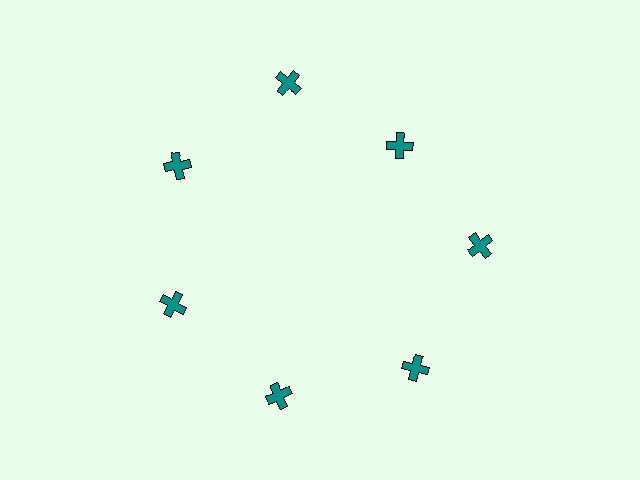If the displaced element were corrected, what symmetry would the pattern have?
It would have 7-fold rotational symmetry — the pattern would map onto itself every 51 degrees.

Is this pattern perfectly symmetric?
No. The 7 teal crosses are arranged in a ring, but one element near the 1 o'clock position is pulled inward toward the center, breaking the 7-fold rotational symmetry.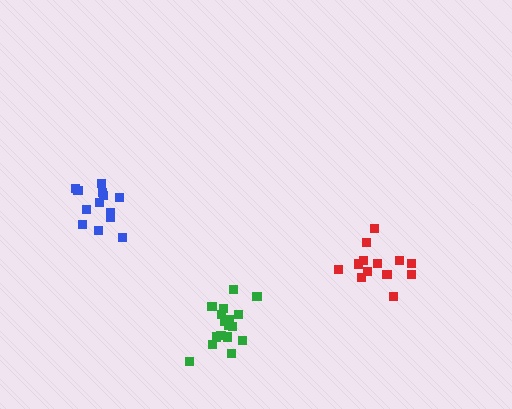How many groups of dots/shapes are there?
There are 3 groups.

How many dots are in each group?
Group 1: 13 dots, Group 2: 17 dots, Group 3: 13 dots (43 total).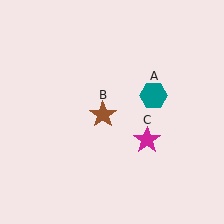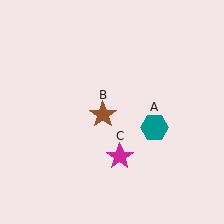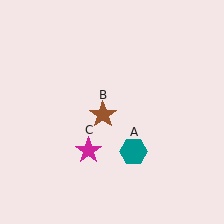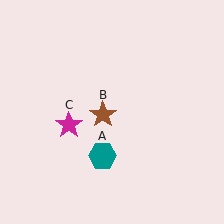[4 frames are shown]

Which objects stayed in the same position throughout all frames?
Brown star (object B) remained stationary.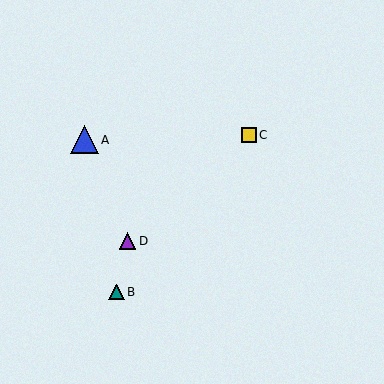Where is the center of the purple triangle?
The center of the purple triangle is at (128, 241).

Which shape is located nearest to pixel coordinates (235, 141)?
The yellow square (labeled C) at (249, 135) is nearest to that location.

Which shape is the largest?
The blue triangle (labeled A) is the largest.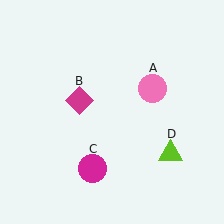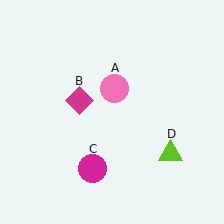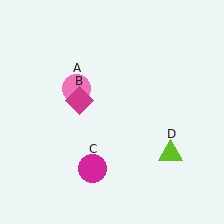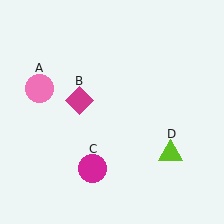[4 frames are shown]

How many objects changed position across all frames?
1 object changed position: pink circle (object A).